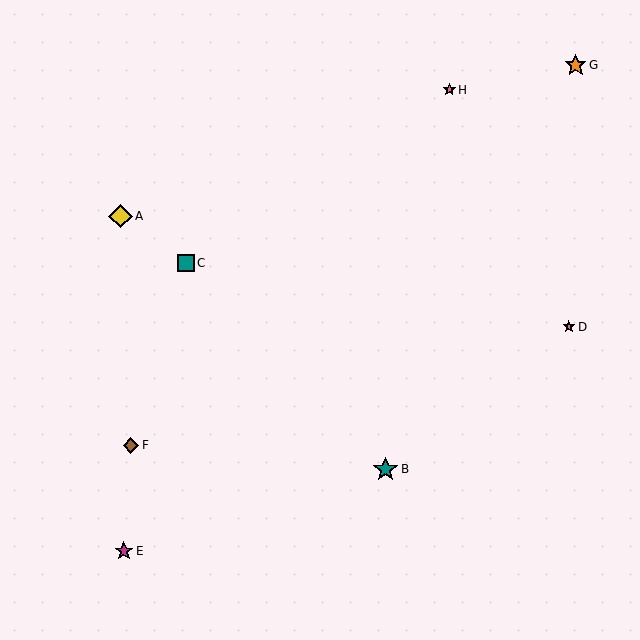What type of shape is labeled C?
Shape C is a teal square.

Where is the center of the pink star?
The center of the pink star is at (569, 327).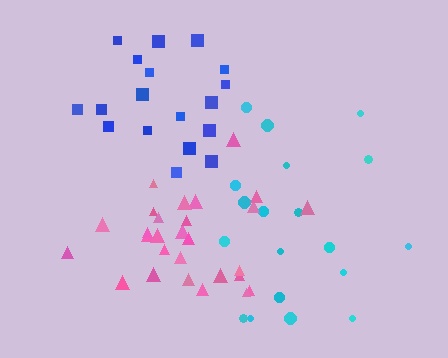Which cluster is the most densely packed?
Pink.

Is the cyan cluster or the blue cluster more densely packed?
Blue.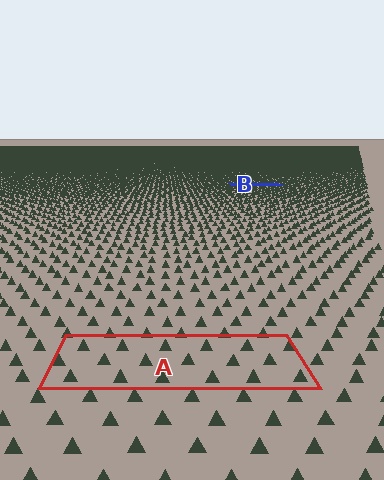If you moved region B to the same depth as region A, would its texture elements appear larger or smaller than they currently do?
They would appear larger. At a closer depth, the same texture elements are projected at a bigger on-screen size.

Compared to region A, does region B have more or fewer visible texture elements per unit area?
Region B has more texture elements per unit area — they are packed more densely because it is farther away.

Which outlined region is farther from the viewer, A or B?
Region B is farther from the viewer — the texture elements inside it appear smaller and more densely packed.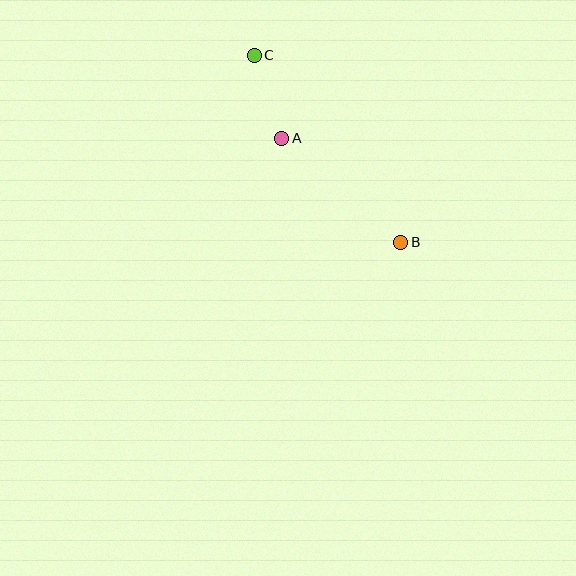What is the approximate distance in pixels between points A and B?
The distance between A and B is approximately 158 pixels.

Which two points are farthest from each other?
Points B and C are farthest from each other.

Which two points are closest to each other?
Points A and C are closest to each other.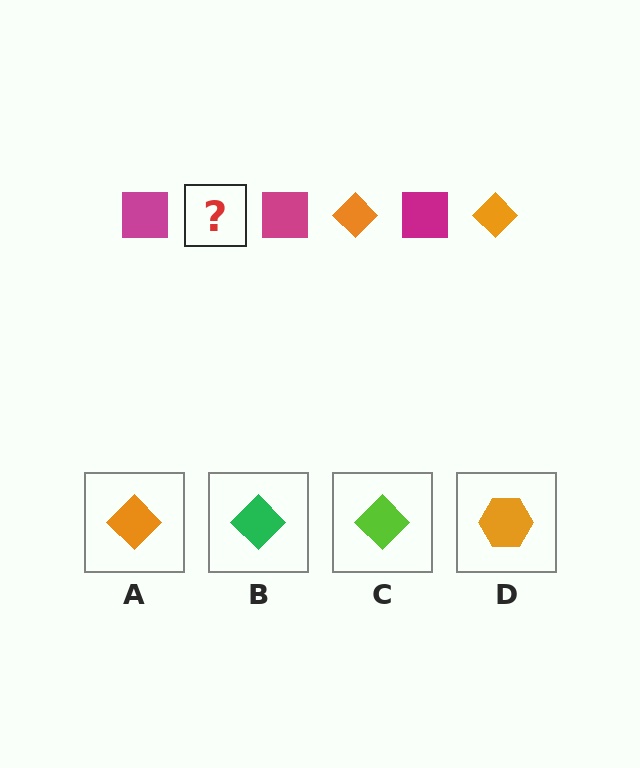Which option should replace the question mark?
Option A.